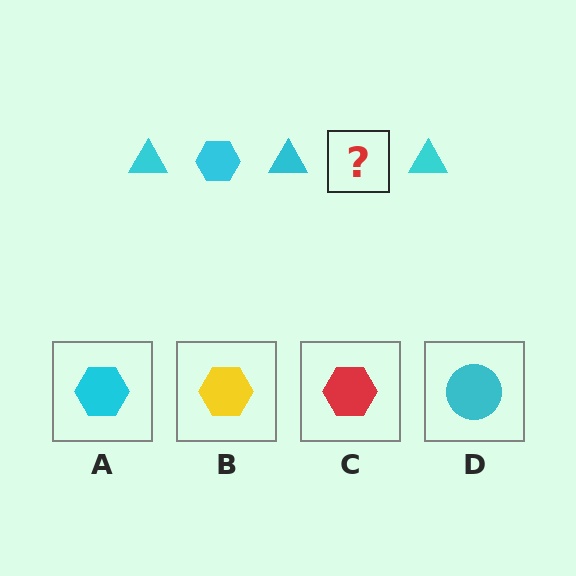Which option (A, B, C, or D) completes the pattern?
A.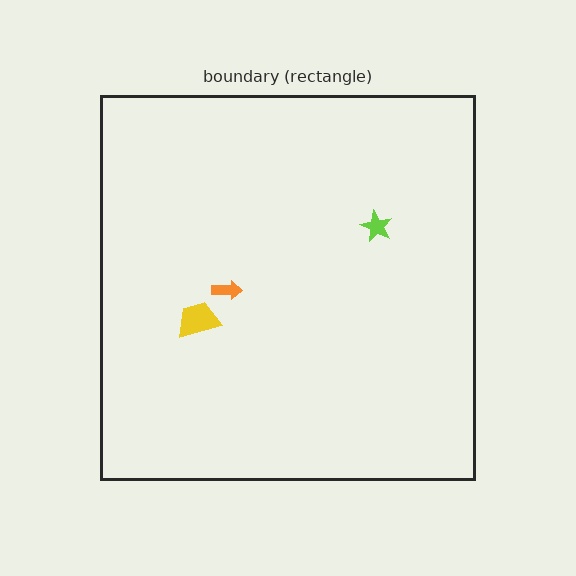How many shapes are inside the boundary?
3 inside, 0 outside.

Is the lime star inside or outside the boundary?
Inside.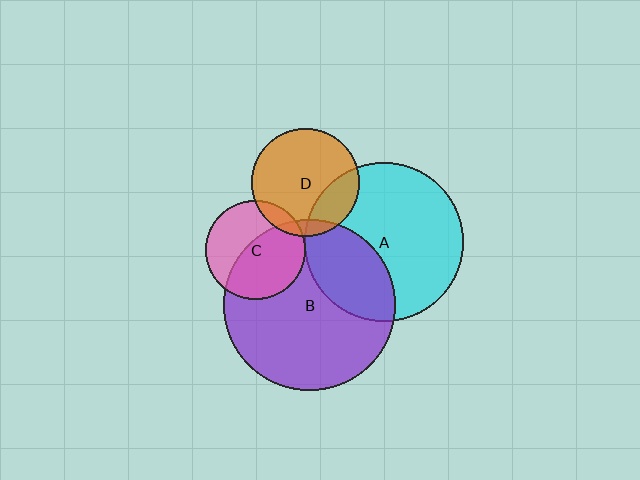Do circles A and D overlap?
Yes.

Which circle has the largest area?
Circle B (purple).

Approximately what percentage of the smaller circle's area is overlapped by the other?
Approximately 25%.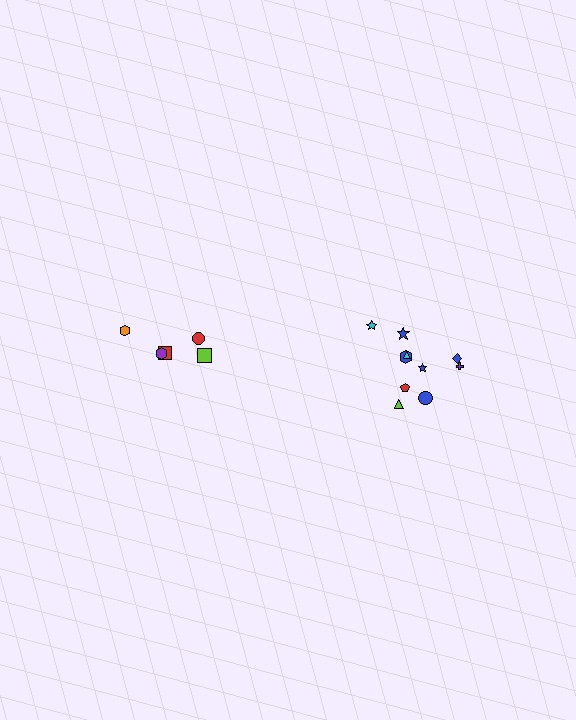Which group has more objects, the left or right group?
The right group.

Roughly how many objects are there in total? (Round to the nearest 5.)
Roughly 15 objects in total.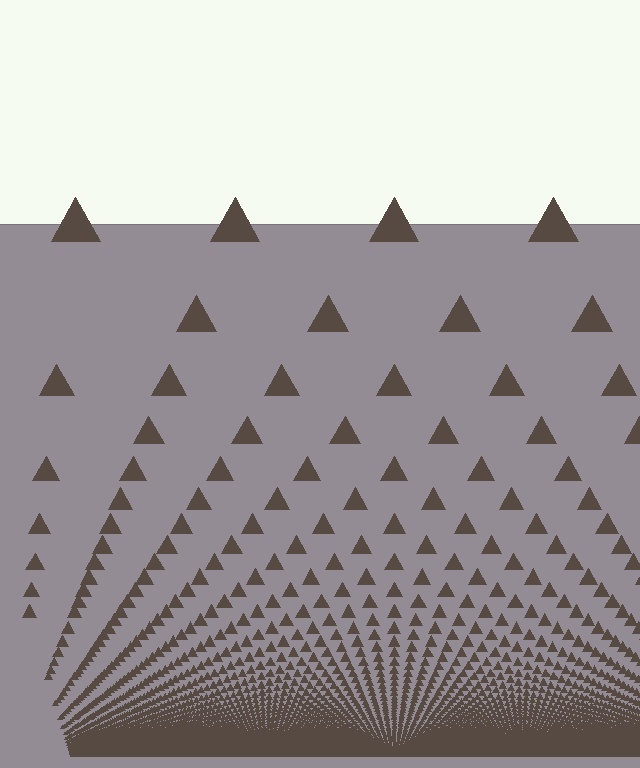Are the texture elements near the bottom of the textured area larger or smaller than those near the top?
Smaller. The gradient is inverted — elements near the bottom are smaller and denser.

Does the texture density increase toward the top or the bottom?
Density increases toward the bottom.